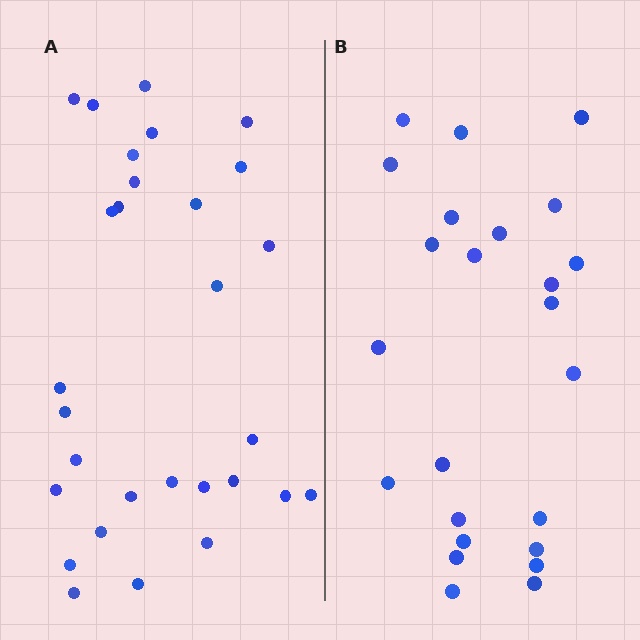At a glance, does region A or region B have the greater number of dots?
Region A (the left region) has more dots.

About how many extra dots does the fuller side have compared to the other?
Region A has about 5 more dots than region B.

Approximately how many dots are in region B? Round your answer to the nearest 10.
About 20 dots. (The exact count is 24, which rounds to 20.)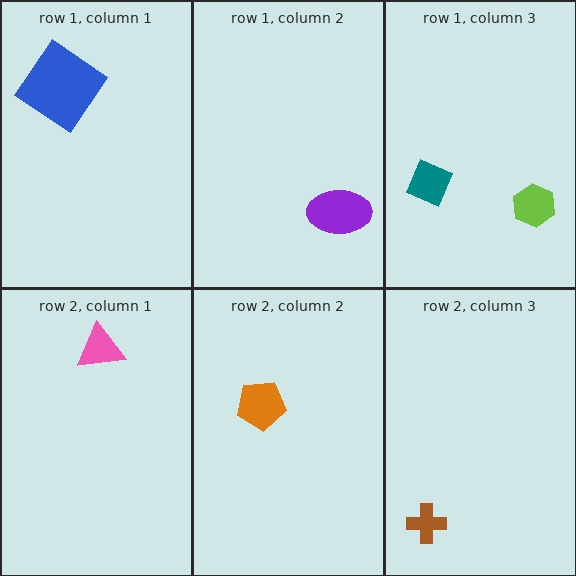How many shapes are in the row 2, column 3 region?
1.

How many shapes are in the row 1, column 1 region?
1.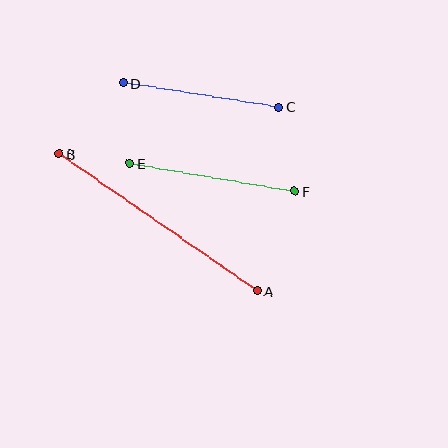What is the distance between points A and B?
The distance is approximately 241 pixels.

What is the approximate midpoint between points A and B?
The midpoint is at approximately (158, 222) pixels.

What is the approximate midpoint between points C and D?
The midpoint is at approximately (201, 95) pixels.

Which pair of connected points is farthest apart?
Points A and B are farthest apart.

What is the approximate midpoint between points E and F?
The midpoint is at approximately (212, 177) pixels.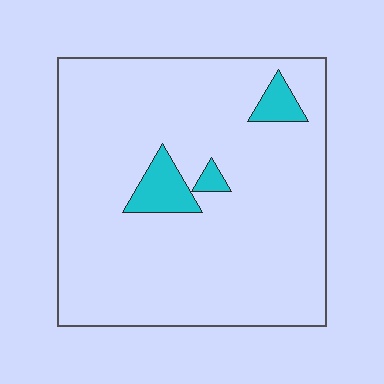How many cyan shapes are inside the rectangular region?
3.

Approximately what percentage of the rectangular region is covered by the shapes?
Approximately 5%.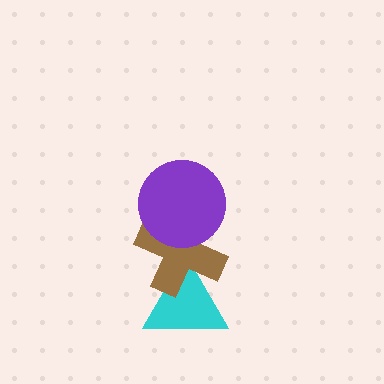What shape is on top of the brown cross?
The purple circle is on top of the brown cross.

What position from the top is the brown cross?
The brown cross is 2nd from the top.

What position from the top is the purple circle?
The purple circle is 1st from the top.